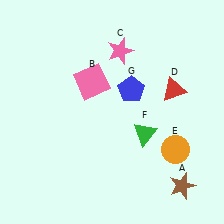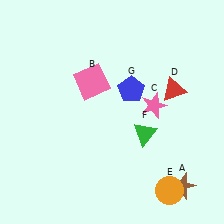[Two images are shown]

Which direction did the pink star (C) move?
The pink star (C) moved down.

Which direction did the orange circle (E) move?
The orange circle (E) moved down.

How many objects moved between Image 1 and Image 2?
2 objects moved between the two images.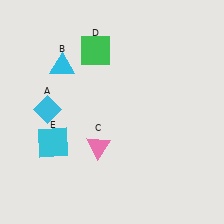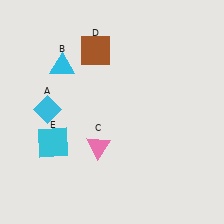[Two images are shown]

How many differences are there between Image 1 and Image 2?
There is 1 difference between the two images.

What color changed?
The square (D) changed from green in Image 1 to brown in Image 2.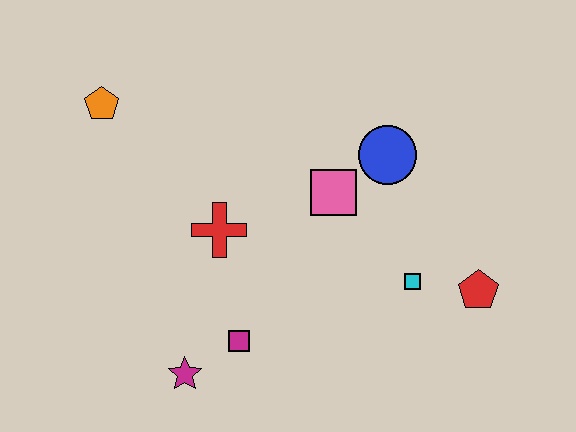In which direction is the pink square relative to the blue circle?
The pink square is to the left of the blue circle.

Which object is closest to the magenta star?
The magenta square is closest to the magenta star.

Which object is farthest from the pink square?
The orange pentagon is farthest from the pink square.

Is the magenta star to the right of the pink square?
No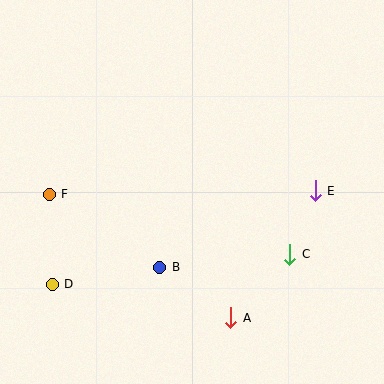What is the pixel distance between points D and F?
The distance between D and F is 90 pixels.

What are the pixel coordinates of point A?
Point A is at (231, 318).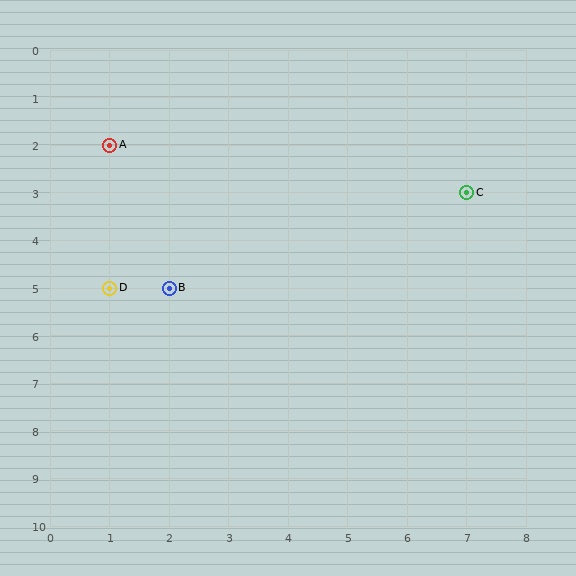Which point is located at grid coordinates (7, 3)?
Point C is at (7, 3).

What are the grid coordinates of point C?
Point C is at grid coordinates (7, 3).